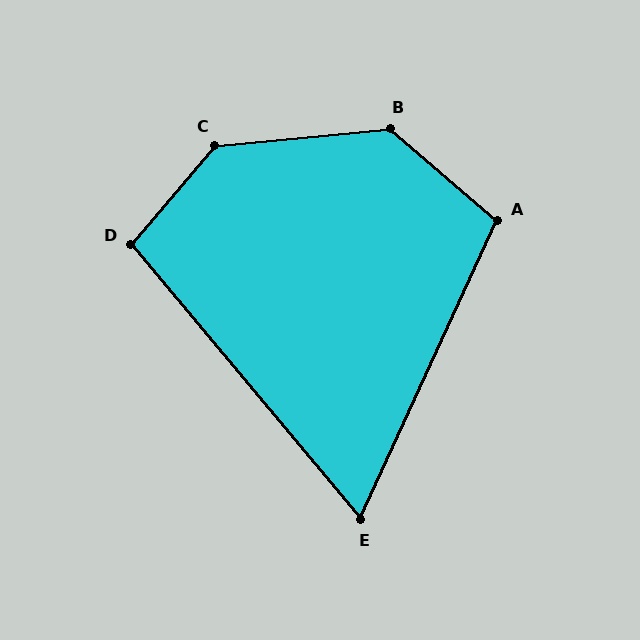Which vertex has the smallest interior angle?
E, at approximately 64 degrees.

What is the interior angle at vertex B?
Approximately 134 degrees (obtuse).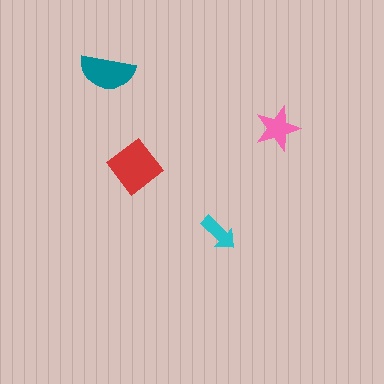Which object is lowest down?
The cyan arrow is bottommost.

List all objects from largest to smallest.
The red diamond, the teal semicircle, the pink star, the cyan arrow.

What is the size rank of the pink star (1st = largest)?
3rd.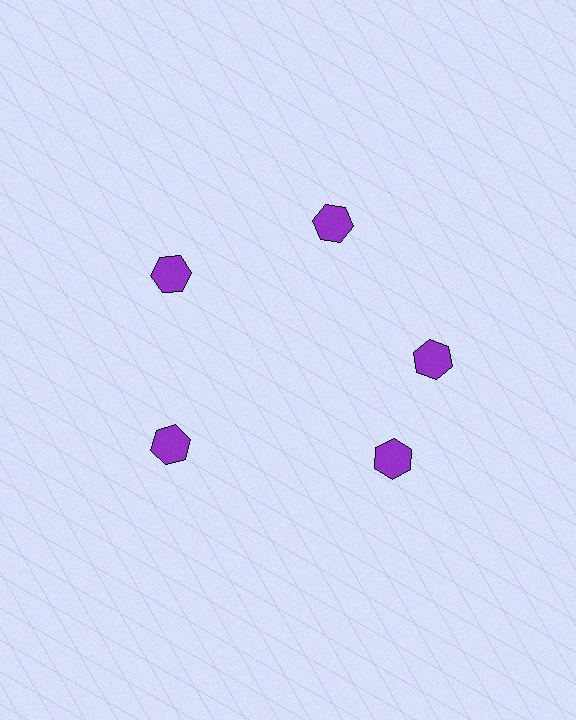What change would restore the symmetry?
The symmetry would be restored by rotating it back into even spacing with its neighbors so that all 5 hexagons sit at equal angles and equal distance from the center.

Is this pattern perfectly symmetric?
No. The 5 purple hexagons are arranged in a ring, but one element near the 5 o'clock position is rotated out of alignment along the ring, breaking the 5-fold rotational symmetry.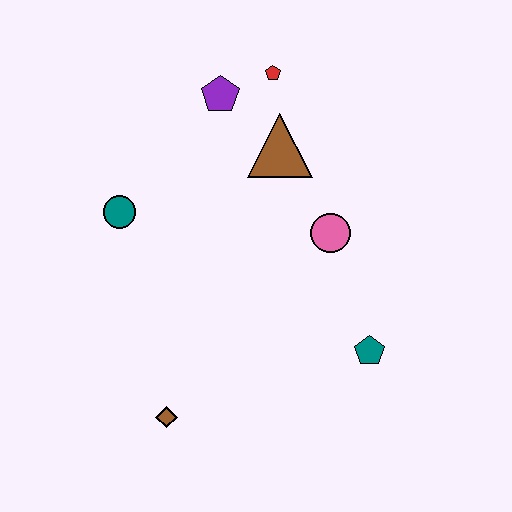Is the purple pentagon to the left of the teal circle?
No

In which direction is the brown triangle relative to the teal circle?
The brown triangle is to the right of the teal circle.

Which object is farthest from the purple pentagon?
The brown diamond is farthest from the purple pentagon.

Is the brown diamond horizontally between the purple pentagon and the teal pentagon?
No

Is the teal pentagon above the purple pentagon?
No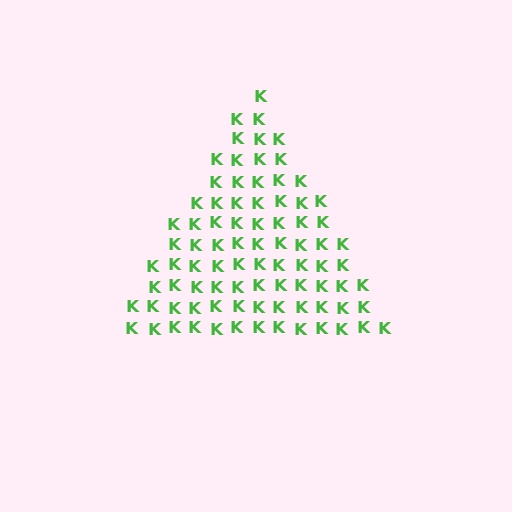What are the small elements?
The small elements are letter K's.